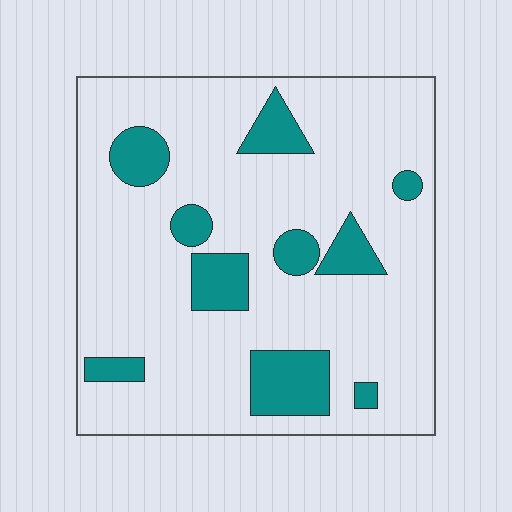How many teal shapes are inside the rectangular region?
10.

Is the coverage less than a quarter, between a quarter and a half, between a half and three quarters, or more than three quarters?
Less than a quarter.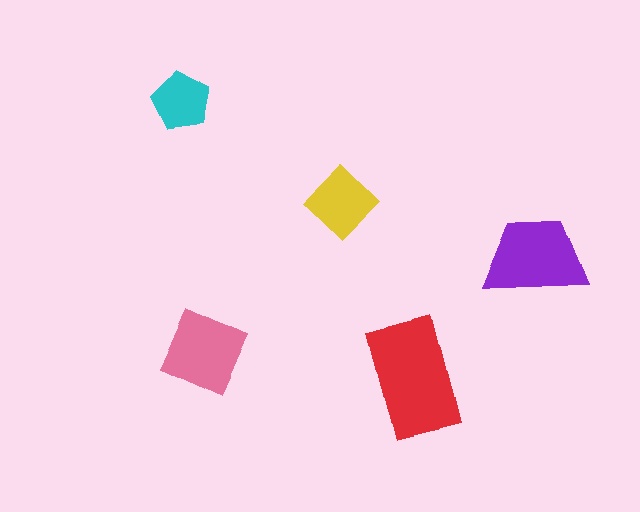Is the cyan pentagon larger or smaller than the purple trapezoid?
Smaller.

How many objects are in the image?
There are 5 objects in the image.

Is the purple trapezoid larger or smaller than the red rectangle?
Smaller.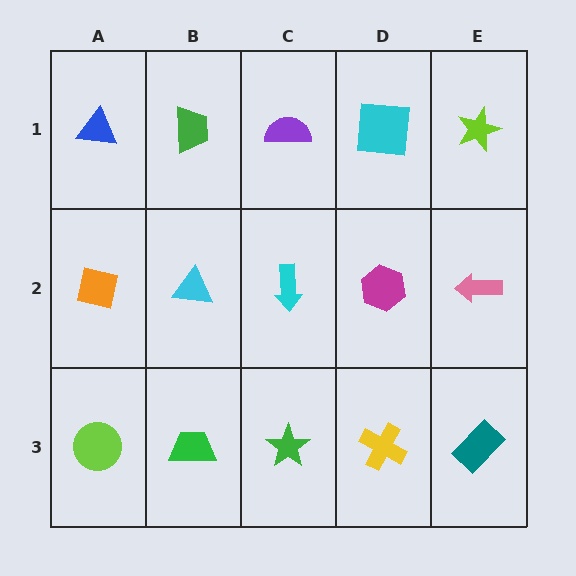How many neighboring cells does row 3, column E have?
2.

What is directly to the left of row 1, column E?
A cyan square.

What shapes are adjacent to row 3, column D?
A magenta hexagon (row 2, column D), a green star (row 3, column C), a teal rectangle (row 3, column E).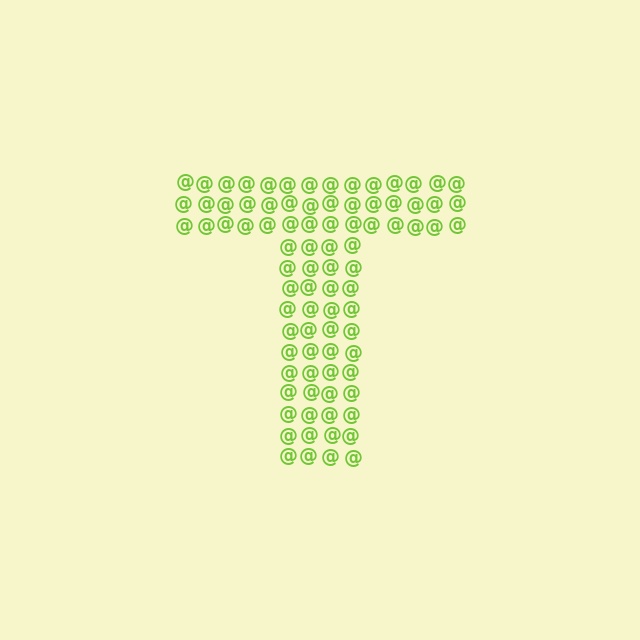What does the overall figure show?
The overall figure shows the letter T.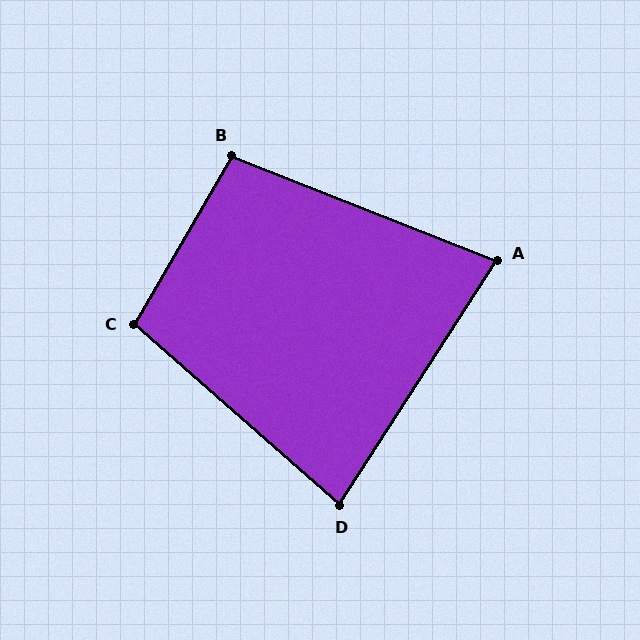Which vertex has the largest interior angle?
C, at approximately 101 degrees.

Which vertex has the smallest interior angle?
A, at approximately 79 degrees.